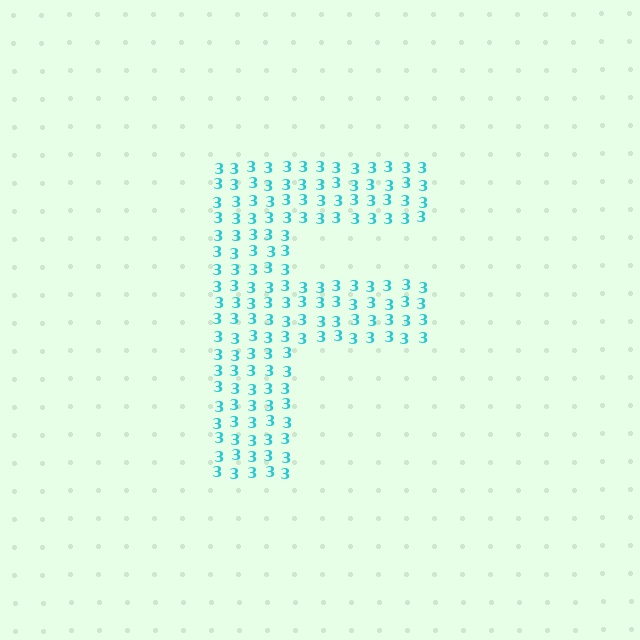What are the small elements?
The small elements are digit 3's.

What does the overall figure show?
The overall figure shows the letter F.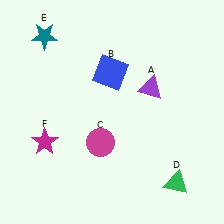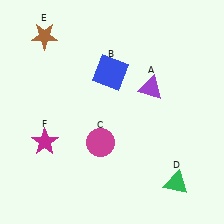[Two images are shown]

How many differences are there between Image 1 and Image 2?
There is 1 difference between the two images.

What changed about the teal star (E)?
In Image 1, E is teal. In Image 2, it changed to brown.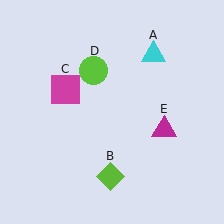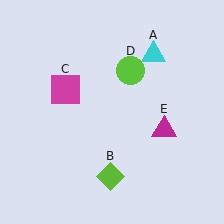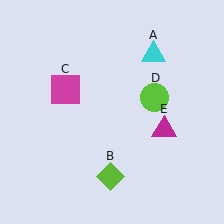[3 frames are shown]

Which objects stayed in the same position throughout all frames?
Cyan triangle (object A) and lime diamond (object B) and magenta square (object C) and magenta triangle (object E) remained stationary.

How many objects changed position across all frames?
1 object changed position: lime circle (object D).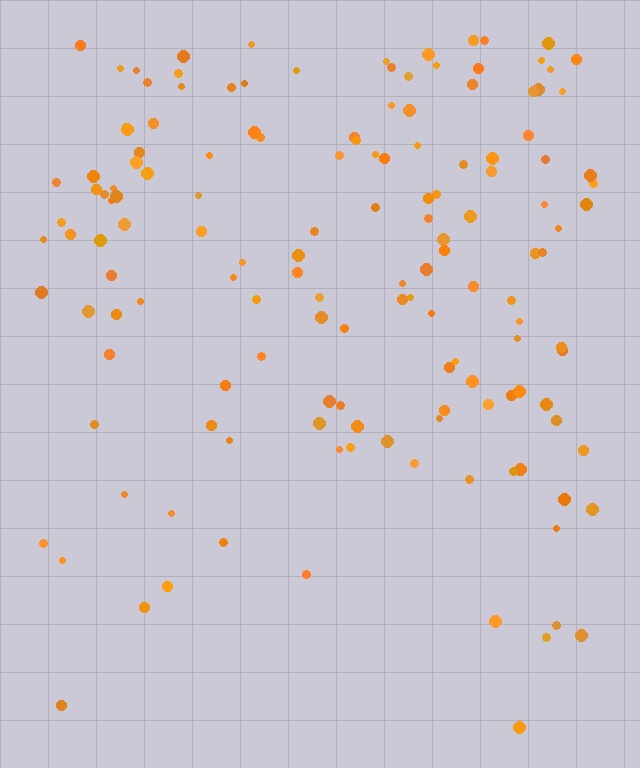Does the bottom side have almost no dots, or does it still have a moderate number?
Still a moderate number, just noticeably fewer than the top.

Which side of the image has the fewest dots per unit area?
The bottom.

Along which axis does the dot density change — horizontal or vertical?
Vertical.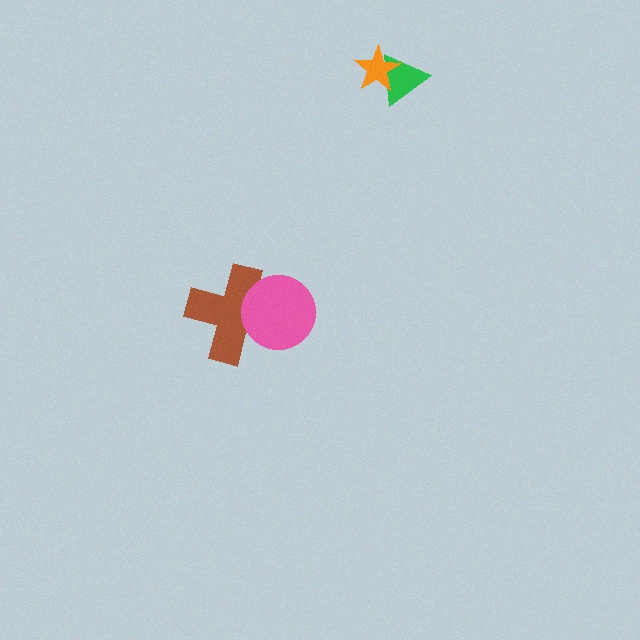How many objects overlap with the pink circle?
1 object overlaps with the pink circle.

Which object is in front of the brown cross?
The pink circle is in front of the brown cross.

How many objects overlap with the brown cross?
1 object overlaps with the brown cross.